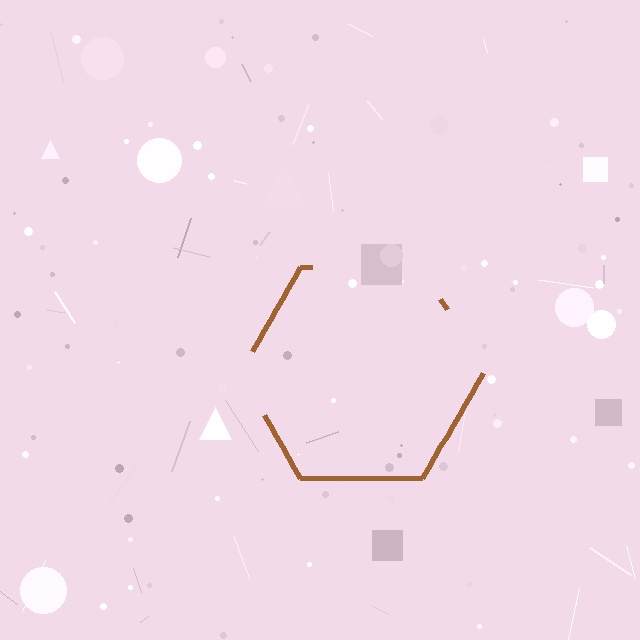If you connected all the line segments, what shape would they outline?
They would outline a hexagon.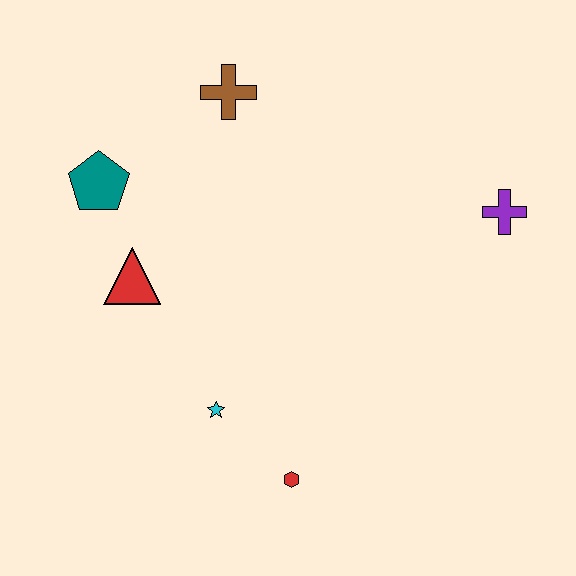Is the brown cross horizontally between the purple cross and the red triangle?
Yes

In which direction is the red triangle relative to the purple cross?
The red triangle is to the left of the purple cross.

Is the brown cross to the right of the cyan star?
Yes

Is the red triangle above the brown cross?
No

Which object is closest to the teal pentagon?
The red triangle is closest to the teal pentagon.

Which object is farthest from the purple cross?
The teal pentagon is farthest from the purple cross.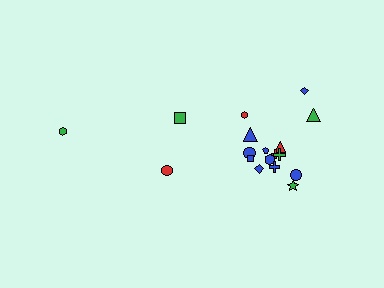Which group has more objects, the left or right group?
The right group.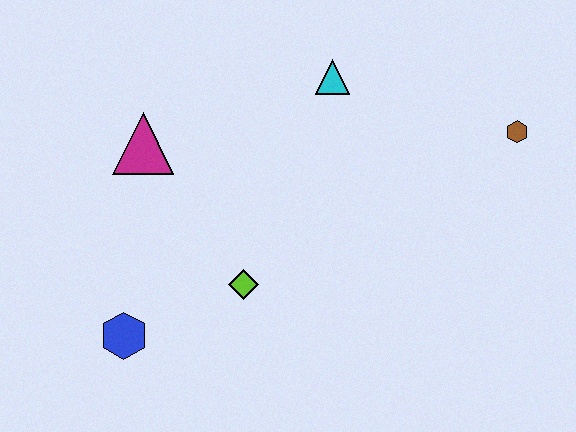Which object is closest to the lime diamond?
The blue hexagon is closest to the lime diamond.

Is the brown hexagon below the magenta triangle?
No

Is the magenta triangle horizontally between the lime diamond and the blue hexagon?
Yes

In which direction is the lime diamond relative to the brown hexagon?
The lime diamond is to the left of the brown hexagon.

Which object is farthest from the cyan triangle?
The blue hexagon is farthest from the cyan triangle.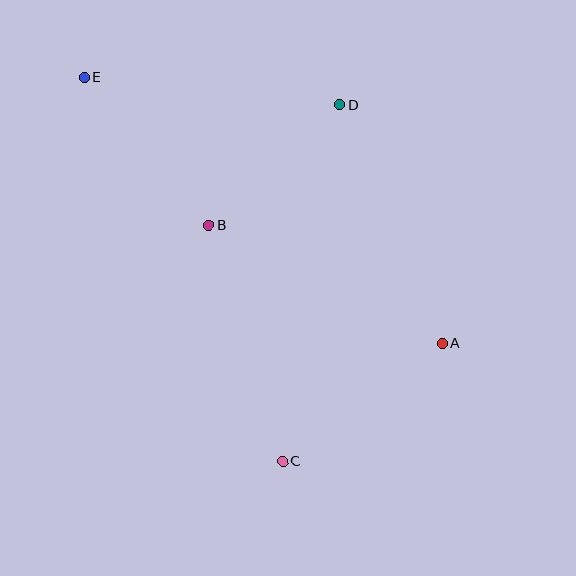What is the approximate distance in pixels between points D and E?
The distance between D and E is approximately 258 pixels.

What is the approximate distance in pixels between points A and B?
The distance between A and B is approximately 262 pixels.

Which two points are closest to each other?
Points B and D are closest to each other.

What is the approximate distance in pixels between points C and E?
The distance between C and E is approximately 432 pixels.